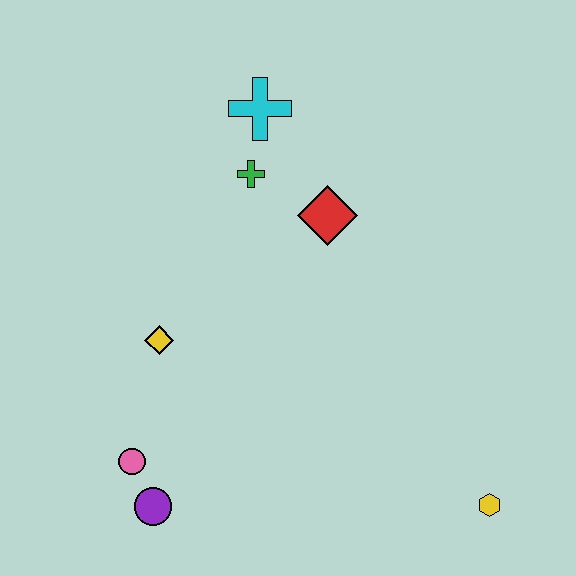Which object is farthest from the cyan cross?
The yellow hexagon is farthest from the cyan cross.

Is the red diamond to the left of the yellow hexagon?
Yes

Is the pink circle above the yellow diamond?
No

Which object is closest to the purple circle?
The pink circle is closest to the purple circle.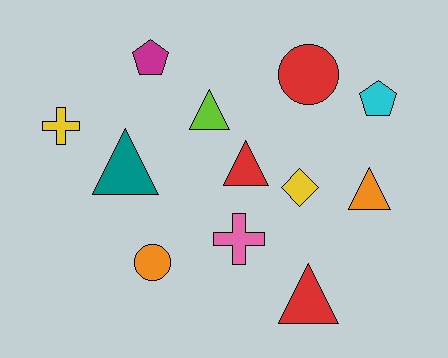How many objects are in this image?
There are 12 objects.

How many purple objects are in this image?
There are no purple objects.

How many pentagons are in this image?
There are 2 pentagons.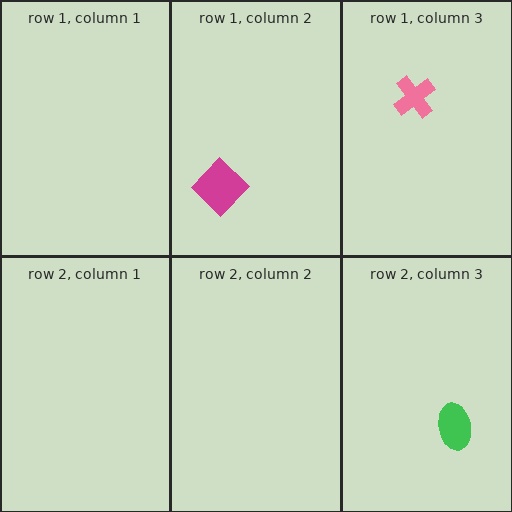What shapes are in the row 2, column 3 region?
The green ellipse.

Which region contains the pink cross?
The row 1, column 3 region.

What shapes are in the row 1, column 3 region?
The pink cross.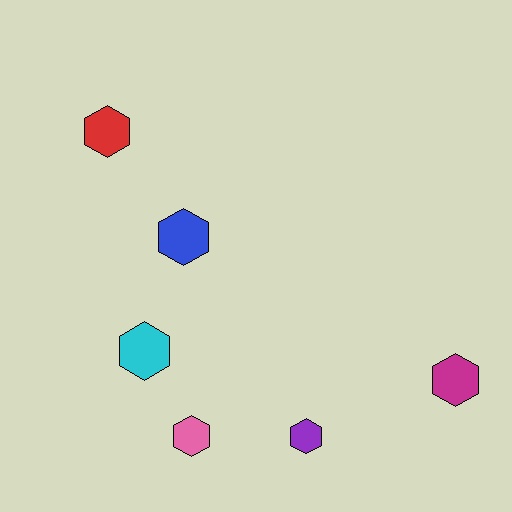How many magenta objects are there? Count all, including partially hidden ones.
There is 1 magenta object.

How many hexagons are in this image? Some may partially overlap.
There are 6 hexagons.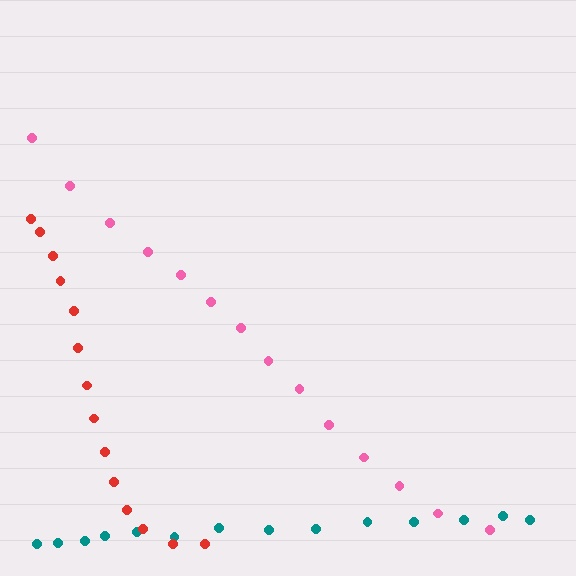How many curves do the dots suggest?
There are 3 distinct paths.